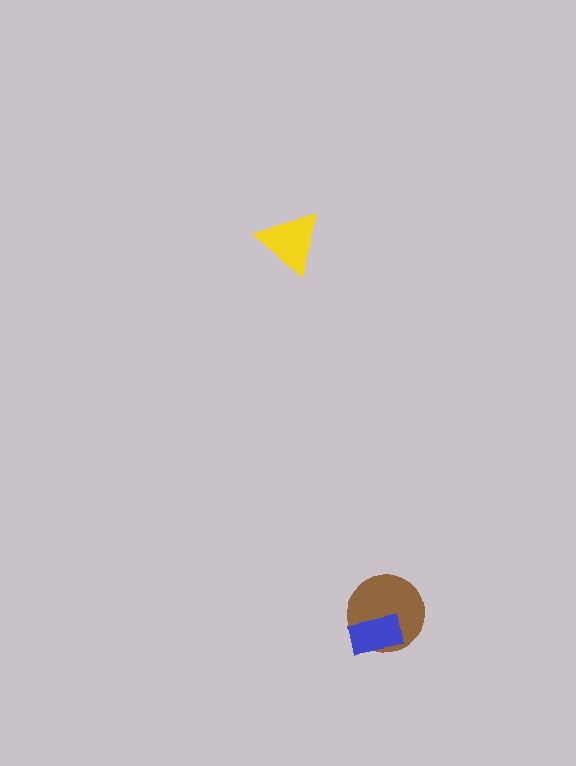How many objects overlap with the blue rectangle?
1 object overlaps with the blue rectangle.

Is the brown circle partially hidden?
Yes, it is partially covered by another shape.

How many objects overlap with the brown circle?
1 object overlaps with the brown circle.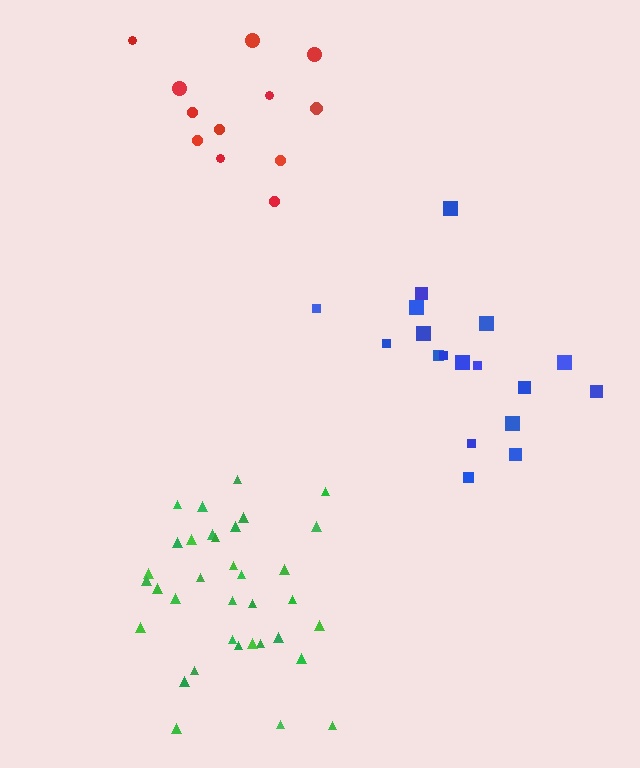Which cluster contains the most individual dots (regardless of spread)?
Green (35).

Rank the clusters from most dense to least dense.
green, red, blue.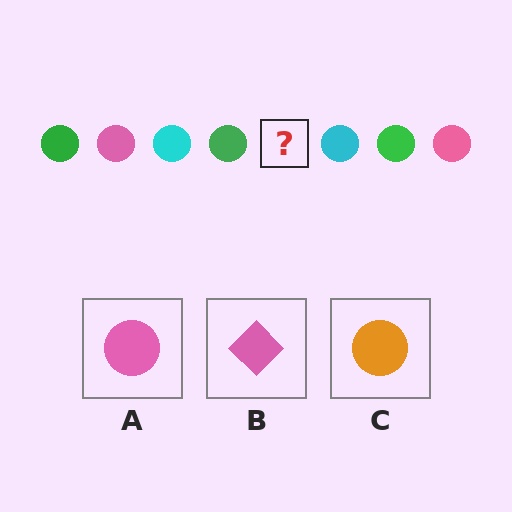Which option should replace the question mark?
Option A.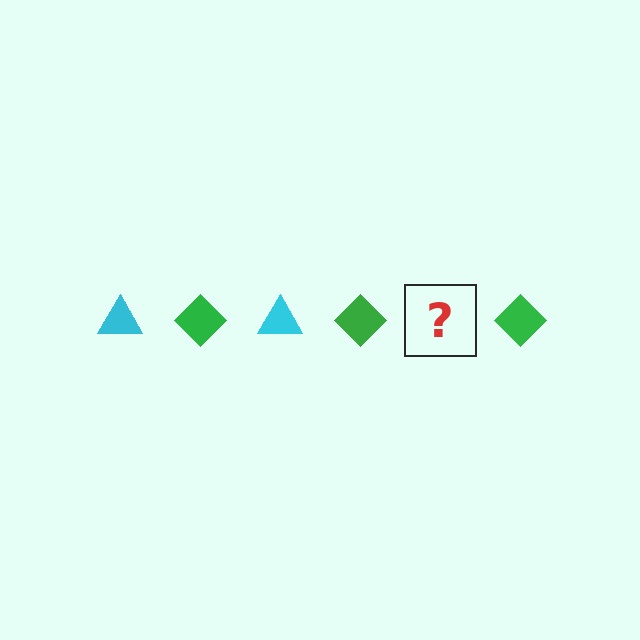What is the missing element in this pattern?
The missing element is a cyan triangle.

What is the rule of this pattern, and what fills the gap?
The rule is that the pattern alternates between cyan triangle and green diamond. The gap should be filled with a cyan triangle.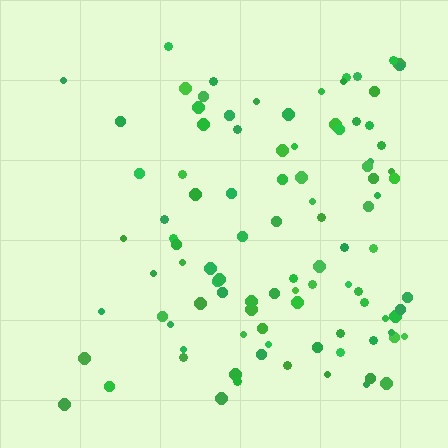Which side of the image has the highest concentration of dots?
The right.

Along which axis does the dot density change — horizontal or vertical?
Horizontal.